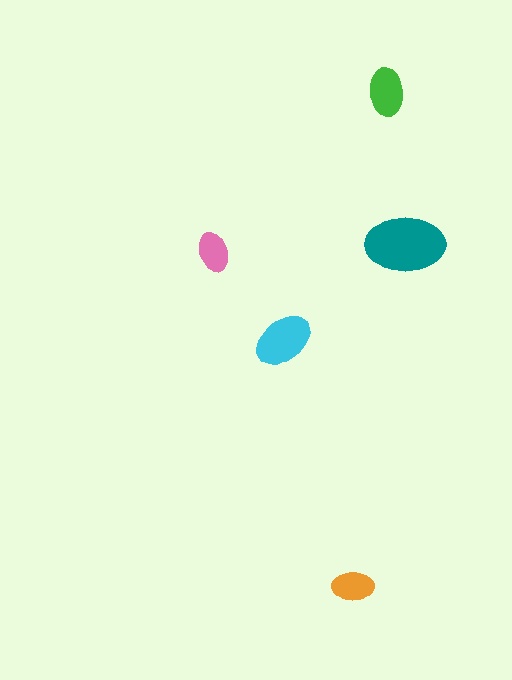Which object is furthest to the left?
The pink ellipse is leftmost.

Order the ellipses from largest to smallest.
the teal one, the cyan one, the green one, the orange one, the pink one.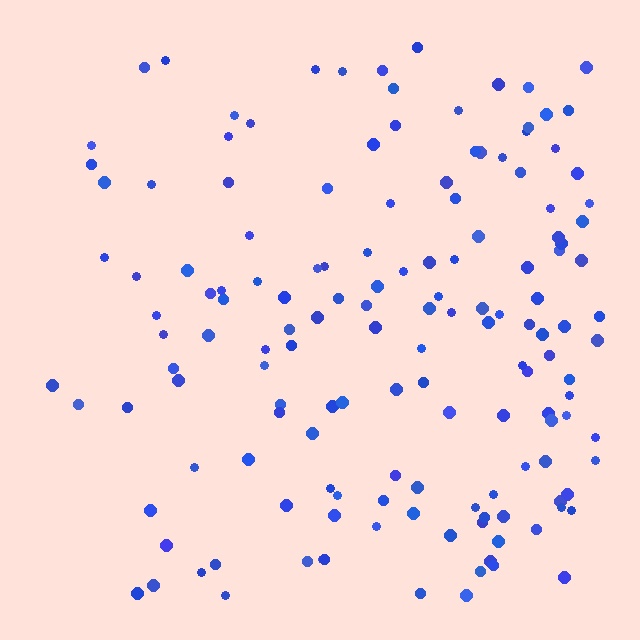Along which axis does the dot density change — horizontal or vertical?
Horizontal.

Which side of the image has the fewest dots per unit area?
The left.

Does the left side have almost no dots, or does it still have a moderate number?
Still a moderate number, just noticeably fewer than the right.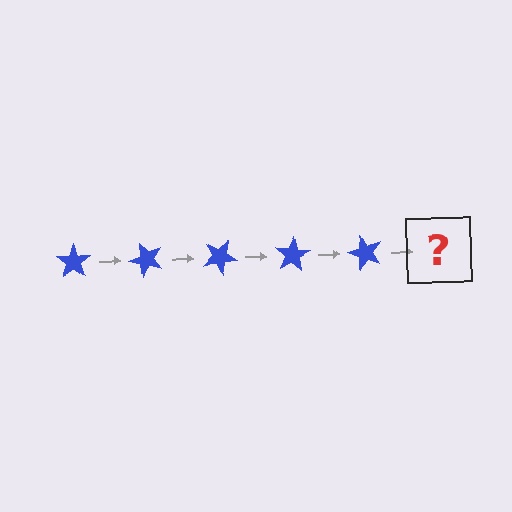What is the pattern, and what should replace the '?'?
The pattern is that the star rotates 50 degrees each step. The '?' should be a blue star rotated 250 degrees.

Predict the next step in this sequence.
The next step is a blue star rotated 250 degrees.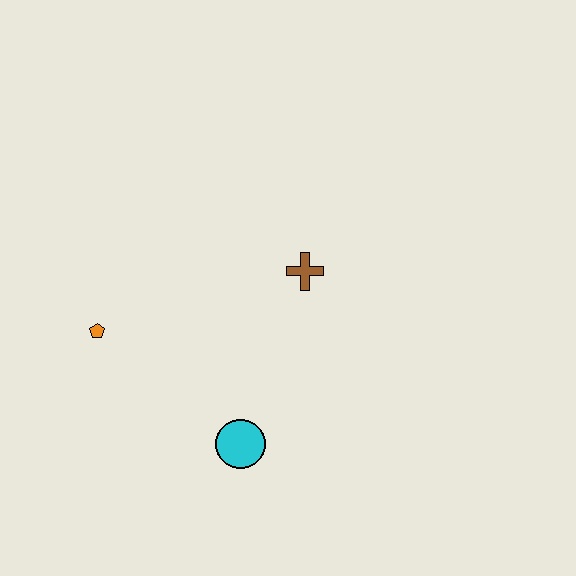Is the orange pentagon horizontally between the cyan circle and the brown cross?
No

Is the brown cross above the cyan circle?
Yes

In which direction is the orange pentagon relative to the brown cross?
The orange pentagon is to the left of the brown cross.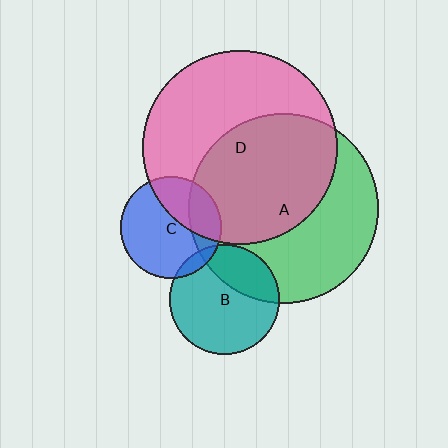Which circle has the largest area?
Circle D (pink).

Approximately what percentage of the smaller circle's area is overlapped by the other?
Approximately 55%.